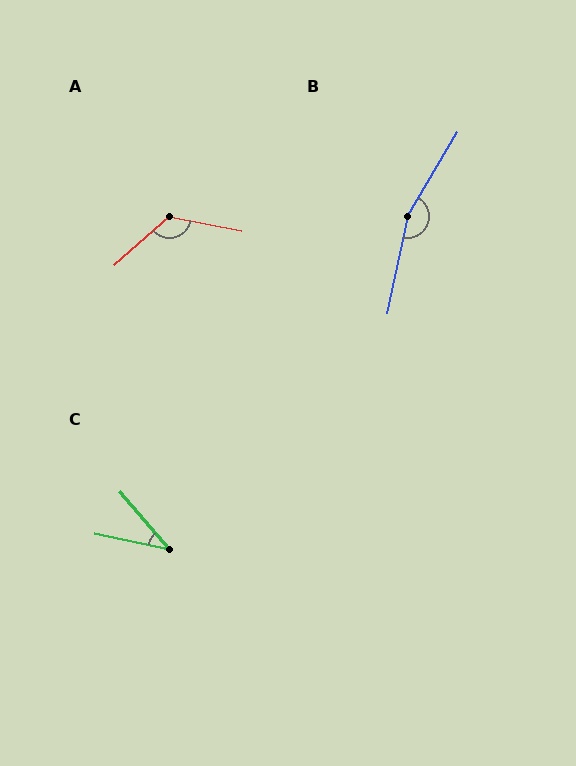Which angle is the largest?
B, at approximately 161 degrees.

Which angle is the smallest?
C, at approximately 38 degrees.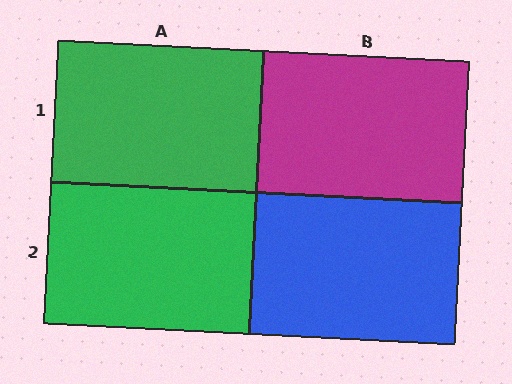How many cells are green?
2 cells are green.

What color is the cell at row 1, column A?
Green.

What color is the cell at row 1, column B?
Magenta.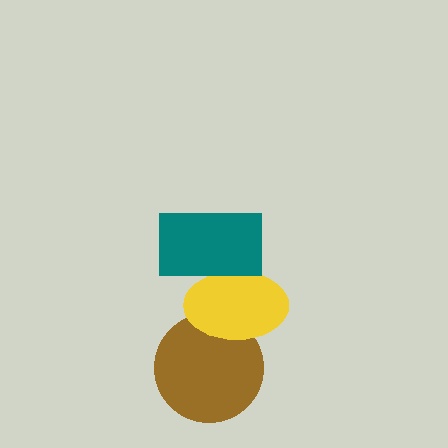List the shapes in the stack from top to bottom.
From top to bottom: the teal rectangle, the yellow ellipse, the brown circle.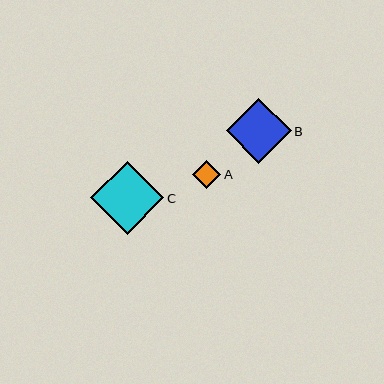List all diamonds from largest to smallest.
From largest to smallest: C, B, A.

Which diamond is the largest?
Diamond C is the largest with a size of approximately 73 pixels.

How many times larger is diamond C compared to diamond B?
Diamond C is approximately 1.1 times the size of diamond B.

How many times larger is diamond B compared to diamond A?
Diamond B is approximately 2.3 times the size of diamond A.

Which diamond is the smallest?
Diamond A is the smallest with a size of approximately 28 pixels.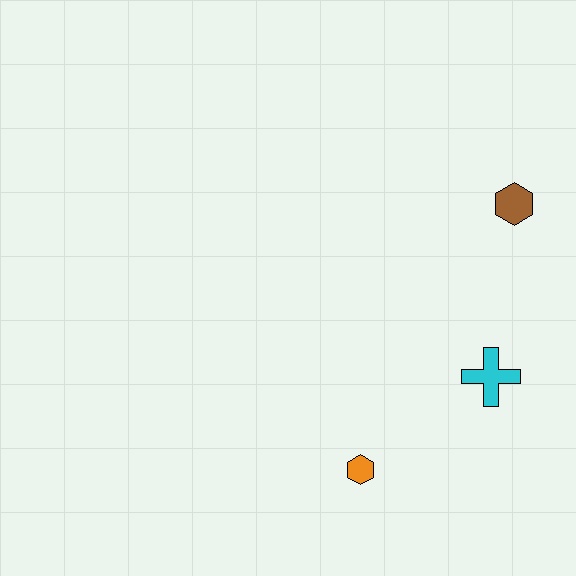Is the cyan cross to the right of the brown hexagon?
No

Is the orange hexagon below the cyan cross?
Yes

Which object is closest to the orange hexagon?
The cyan cross is closest to the orange hexagon.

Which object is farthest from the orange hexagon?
The brown hexagon is farthest from the orange hexagon.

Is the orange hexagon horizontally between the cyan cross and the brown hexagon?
No